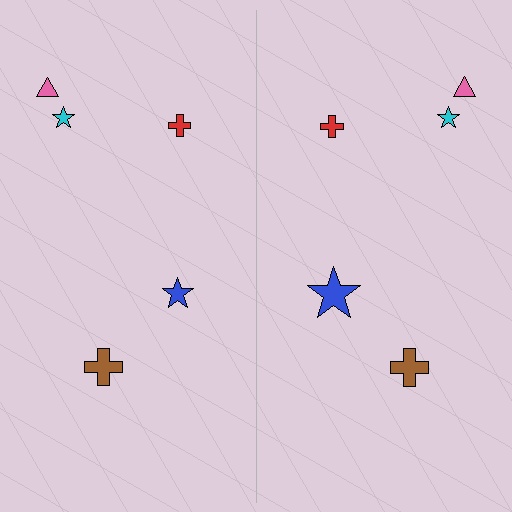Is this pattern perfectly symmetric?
No, the pattern is not perfectly symmetric. The blue star on the right side has a different size than its mirror counterpart.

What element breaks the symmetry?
The blue star on the right side has a different size than its mirror counterpart.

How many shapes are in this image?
There are 10 shapes in this image.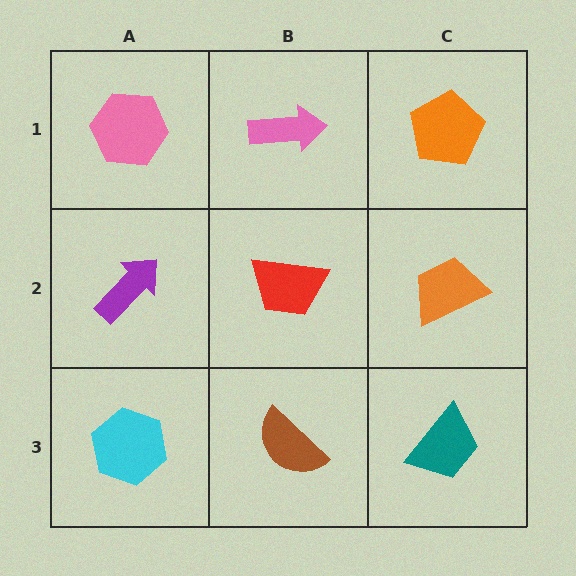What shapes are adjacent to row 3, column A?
A purple arrow (row 2, column A), a brown semicircle (row 3, column B).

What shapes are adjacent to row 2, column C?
An orange pentagon (row 1, column C), a teal trapezoid (row 3, column C), a red trapezoid (row 2, column B).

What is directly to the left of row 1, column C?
A pink arrow.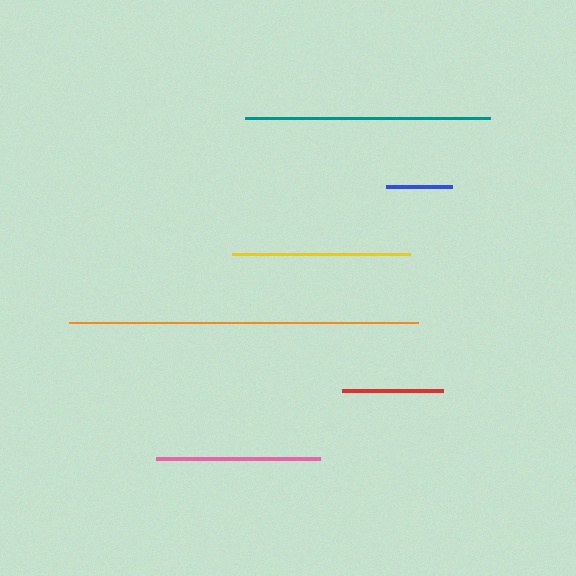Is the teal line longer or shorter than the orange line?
The orange line is longer than the teal line.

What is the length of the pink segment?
The pink segment is approximately 164 pixels long.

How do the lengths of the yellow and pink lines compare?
The yellow and pink lines are approximately the same length.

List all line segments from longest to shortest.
From longest to shortest: orange, teal, yellow, pink, red, blue.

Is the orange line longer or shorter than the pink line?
The orange line is longer than the pink line.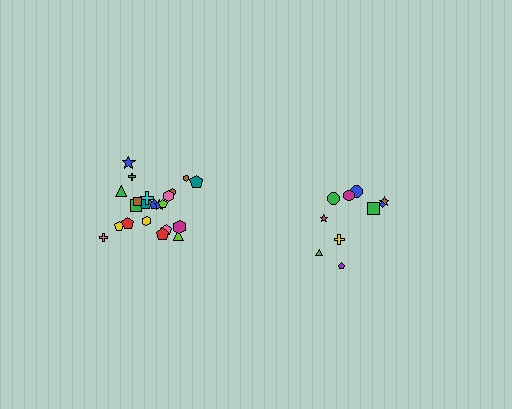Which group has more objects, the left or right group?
The left group.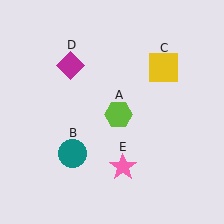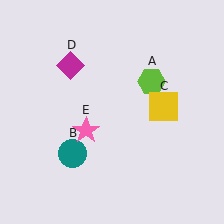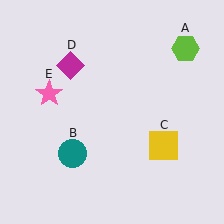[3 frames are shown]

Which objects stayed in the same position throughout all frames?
Teal circle (object B) and magenta diamond (object D) remained stationary.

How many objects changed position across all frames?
3 objects changed position: lime hexagon (object A), yellow square (object C), pink star (object E).